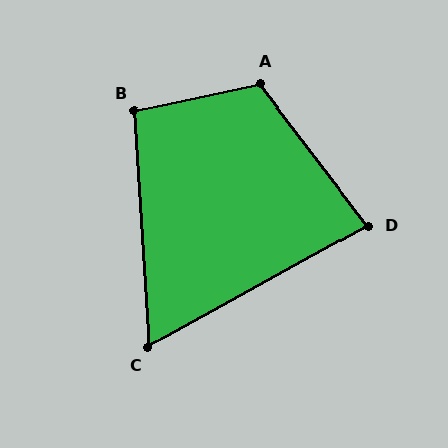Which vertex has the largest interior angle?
A, at approximately 115 degrees.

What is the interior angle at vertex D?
Approximately 81 degrees (acute).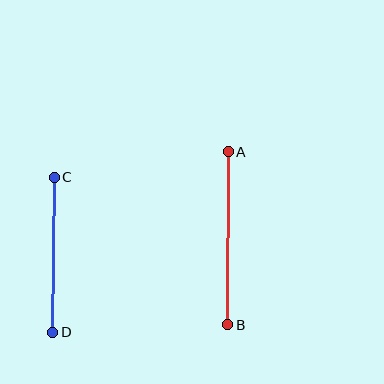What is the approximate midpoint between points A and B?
The midpoint is at approximately (228, 238) pixels.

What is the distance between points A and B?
The distance is approximately 173 pixels.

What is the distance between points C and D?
The distance is approximately 155 pixels.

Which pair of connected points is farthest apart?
Points A and B are farthest apart.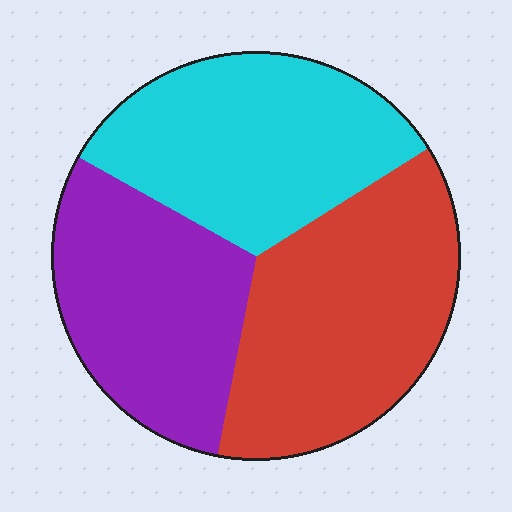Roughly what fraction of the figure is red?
Red takes up between a third and a half of the figure.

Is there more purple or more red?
Red.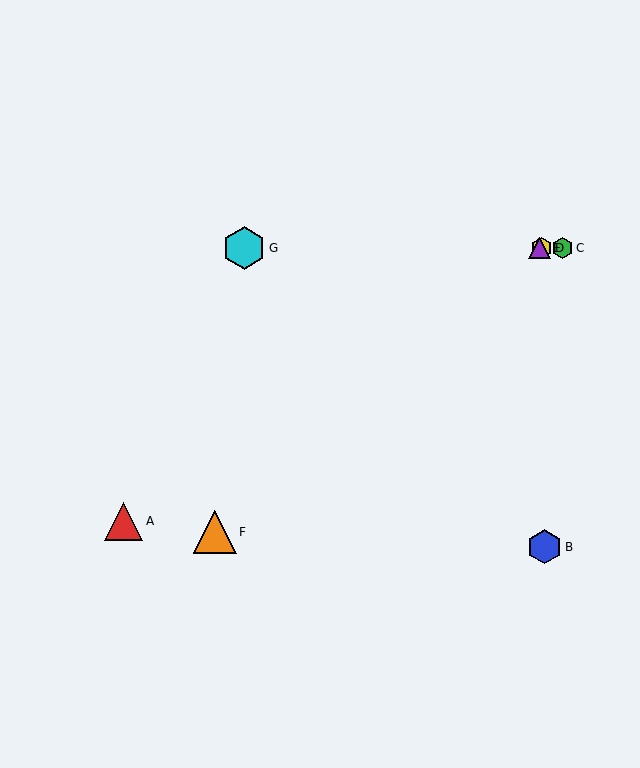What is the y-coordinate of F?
Object F is at y≈532.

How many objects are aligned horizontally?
4 objects (C, D, E, G) are aligned horizontally.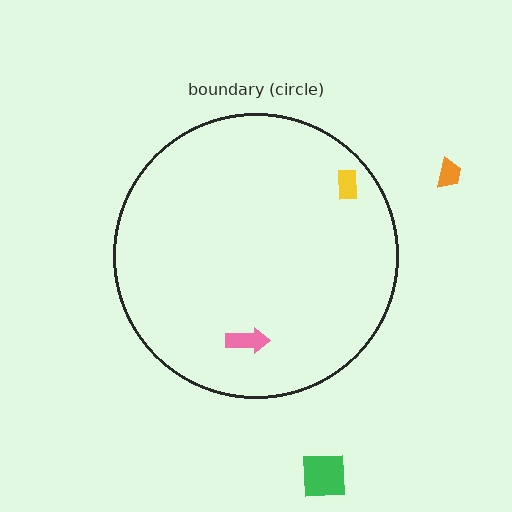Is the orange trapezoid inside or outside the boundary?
Outside.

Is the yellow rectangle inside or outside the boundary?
Inside.